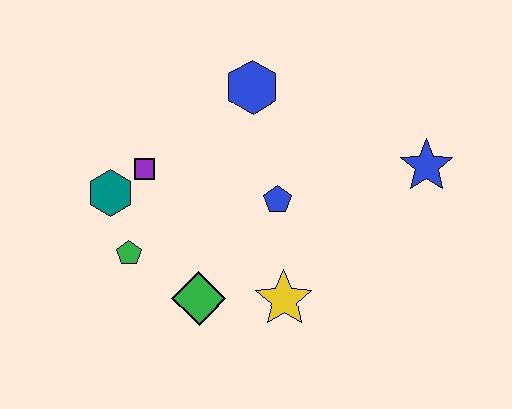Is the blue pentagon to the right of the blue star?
No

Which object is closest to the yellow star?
The green diamond is closest to the yellow star.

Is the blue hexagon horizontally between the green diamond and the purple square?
No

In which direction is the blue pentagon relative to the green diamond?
The blue pentagon is above the green diamond.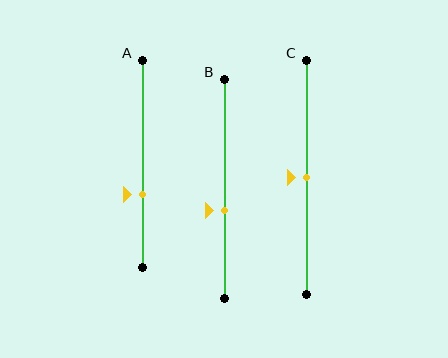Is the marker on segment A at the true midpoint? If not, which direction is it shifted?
No, the marker on segment A is shifted downward by about 15% of the segment length.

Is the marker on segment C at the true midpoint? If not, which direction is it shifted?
Yes, the marker on segment C is at the true midpoint.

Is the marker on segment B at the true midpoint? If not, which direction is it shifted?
No, the marker on segment B is shifted downward by about 10% of the segment length.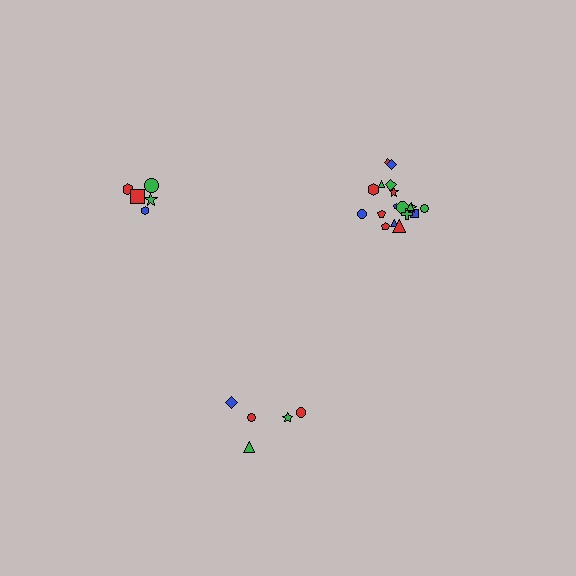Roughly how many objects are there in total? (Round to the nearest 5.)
Roughly 30 objects in total.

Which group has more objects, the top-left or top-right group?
The top-right group.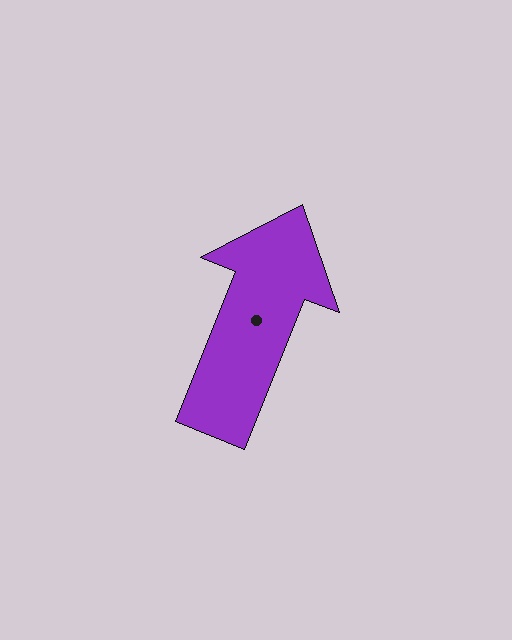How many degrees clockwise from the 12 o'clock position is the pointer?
Approximately 22 degrees.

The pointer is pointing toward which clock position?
Roughly 1 o'clock.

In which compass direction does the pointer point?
North.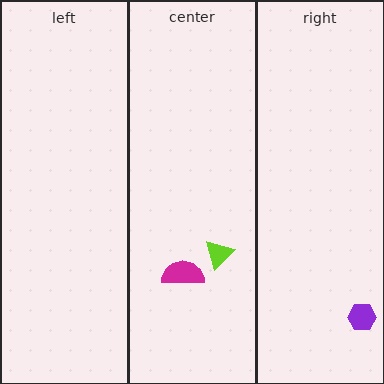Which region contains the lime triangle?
The center region.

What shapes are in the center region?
The magenta semicircle, the lime triangle.